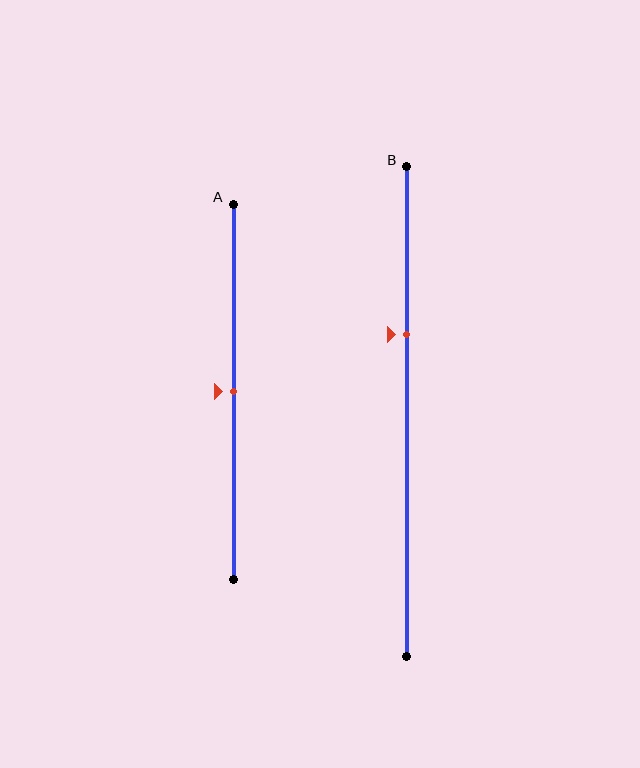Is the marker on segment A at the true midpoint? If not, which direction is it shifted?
Yes, the marker on segment A is at the true midpoint.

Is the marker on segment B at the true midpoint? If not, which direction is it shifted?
No, the marker on segment B is shifted upward by about 16% of the segment length.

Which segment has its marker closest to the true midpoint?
Segment A has its marker closest to the true midpoint.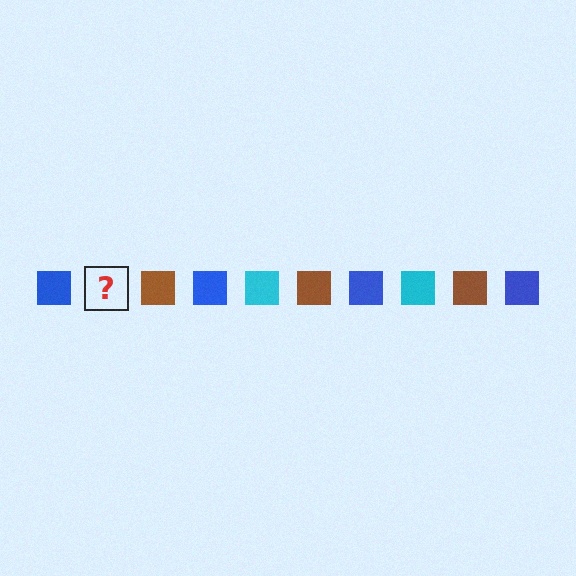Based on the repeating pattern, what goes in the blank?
The blank should be a cyan square.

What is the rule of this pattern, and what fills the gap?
The rule is that the pattern cycles through blue, cyan, brown squares. The gap should be filled with a cyan square.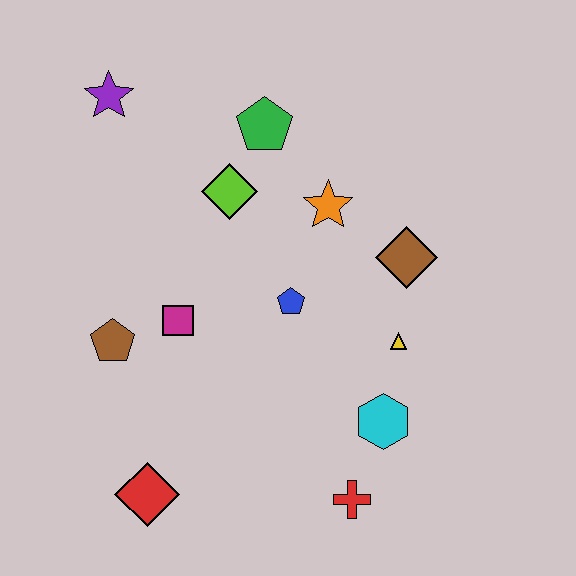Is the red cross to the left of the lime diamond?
No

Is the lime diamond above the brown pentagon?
Yes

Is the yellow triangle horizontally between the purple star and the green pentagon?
No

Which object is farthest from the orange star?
The red diamond is farthest from the orange star.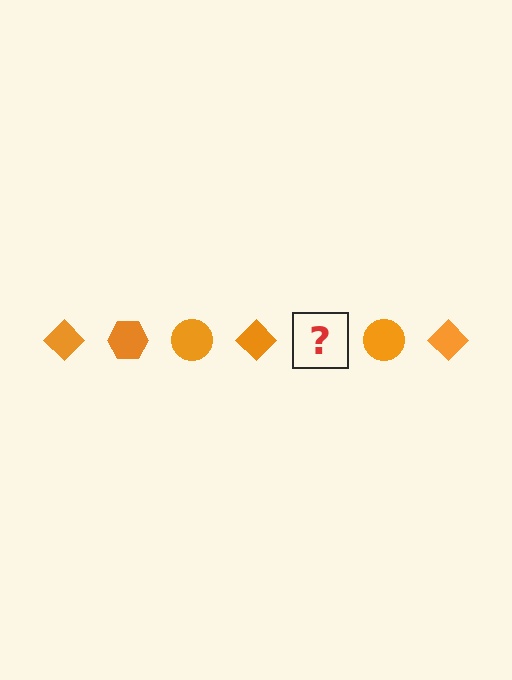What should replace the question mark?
The question mark should be replaced with an orange hexagon.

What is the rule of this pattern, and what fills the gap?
The rule is that the pattern cycles through diamond, hexagon, circle shapes in orange. The gap should be filled with an orange hexagon.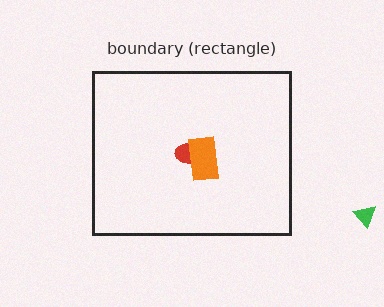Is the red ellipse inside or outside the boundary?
Inside.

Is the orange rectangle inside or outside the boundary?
Inside.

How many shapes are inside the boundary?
2 inside, 1 outside.